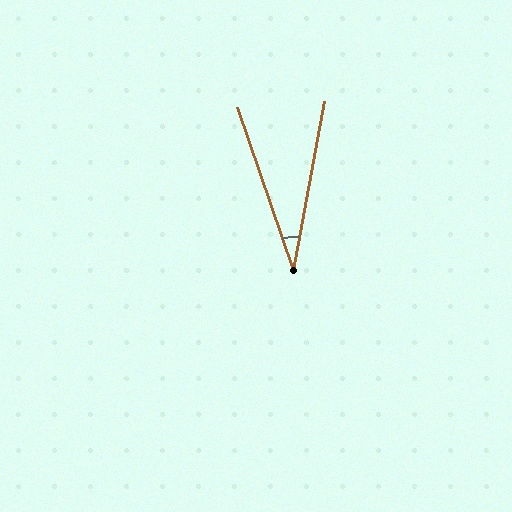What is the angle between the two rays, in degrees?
Approximately 29 degrees.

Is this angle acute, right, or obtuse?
It is acute.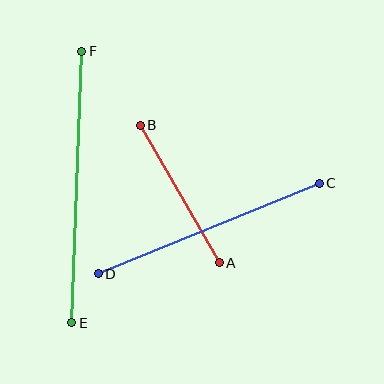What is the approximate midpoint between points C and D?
The midpoint is at approximately (209, 228) pixels.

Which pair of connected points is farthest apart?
Points E and F are farthest apart.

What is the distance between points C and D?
The distance is approximately 239 pixels.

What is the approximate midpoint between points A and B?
The midpoint is at approximately (180, 194) pixels.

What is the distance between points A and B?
The distance is approximately 159 pixels.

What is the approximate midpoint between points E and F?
The midpoint is at approximately (77, 187) pixels.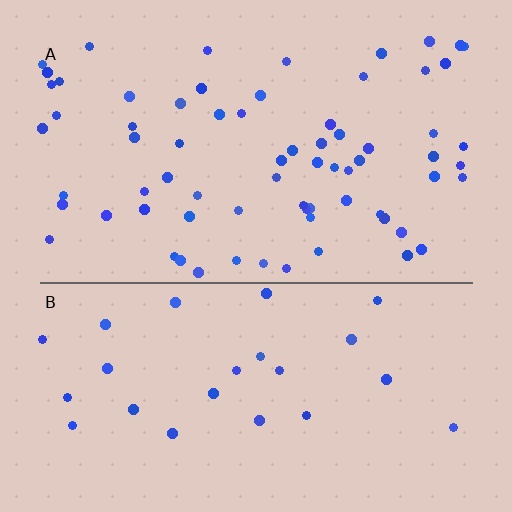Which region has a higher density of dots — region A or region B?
A (the top).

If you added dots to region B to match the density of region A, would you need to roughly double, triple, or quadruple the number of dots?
Approximately triple.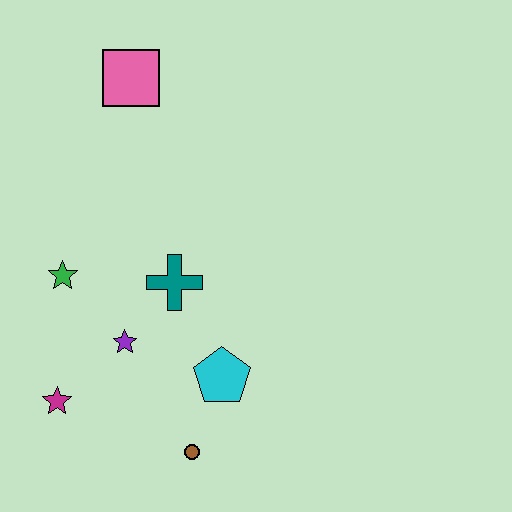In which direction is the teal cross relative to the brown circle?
The teal cross is above the brown circle.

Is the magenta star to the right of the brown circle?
No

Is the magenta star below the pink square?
Yes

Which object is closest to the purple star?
The teal cross is closest to the purple star.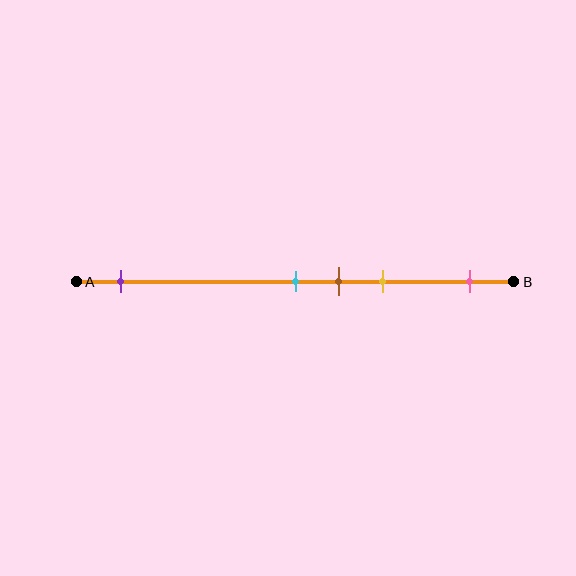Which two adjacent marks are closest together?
The cyan and brown marks are the closest adjacent pair.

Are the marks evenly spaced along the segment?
No, the marks are not evenly spaced.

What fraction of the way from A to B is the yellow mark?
The yellow mark is approximately 70% (0.7) of the way from A to B.